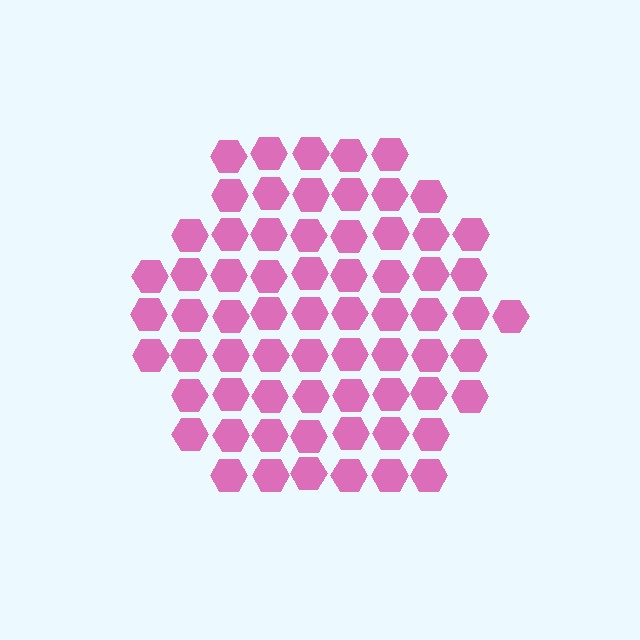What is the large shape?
The large shape is a hexagon.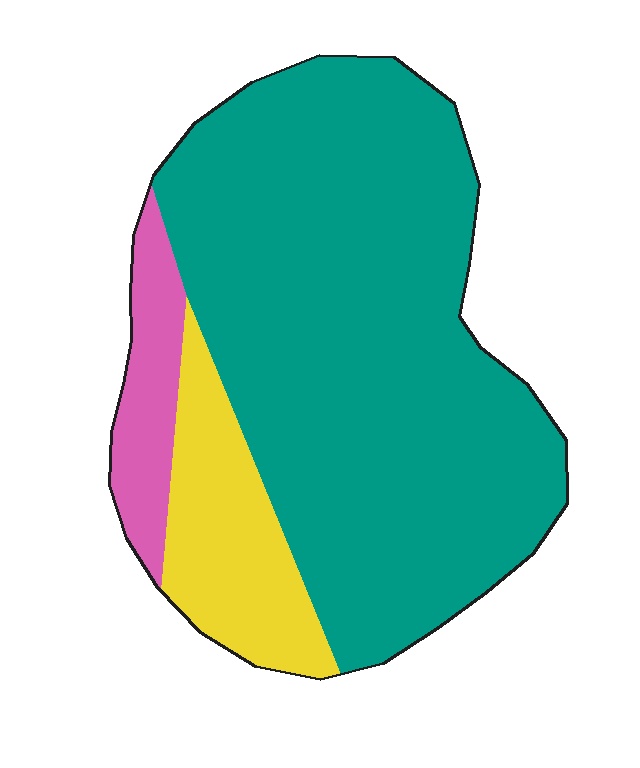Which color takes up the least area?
Pink, at roughly 10%.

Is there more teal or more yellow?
Teal.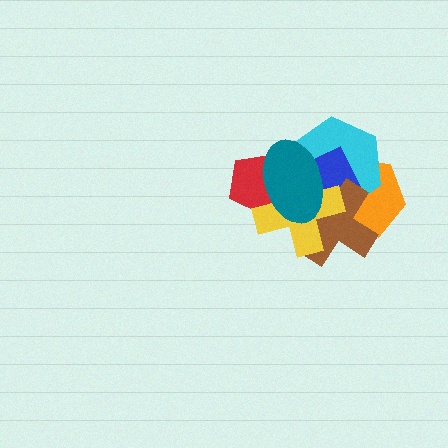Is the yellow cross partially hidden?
Yes, it is partially covered by another shape.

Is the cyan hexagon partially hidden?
Yes, it is partially covered by another shape.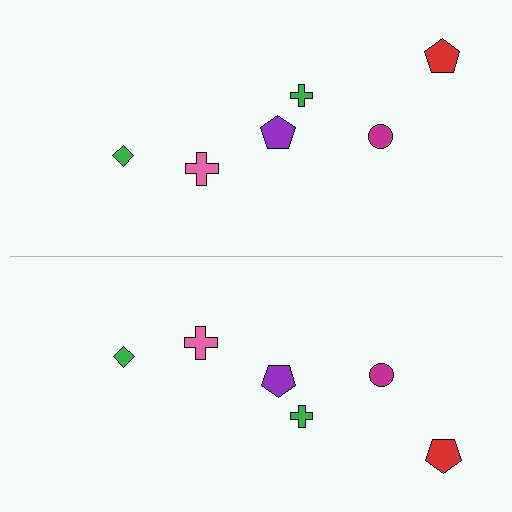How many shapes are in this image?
There are 12 shapes in this image.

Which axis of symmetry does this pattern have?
The pattern has a horizontal axis of symmetry running through the center of the image.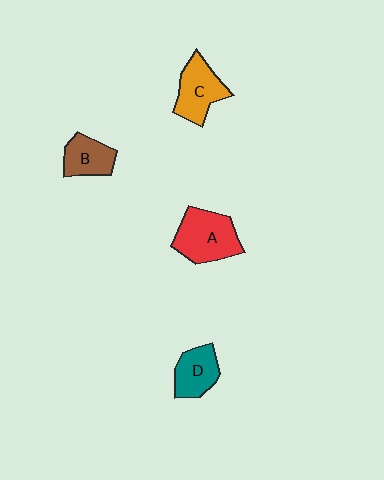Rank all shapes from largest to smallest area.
From largest to smallest: A (red), C (orange), D (teal), B (brown).